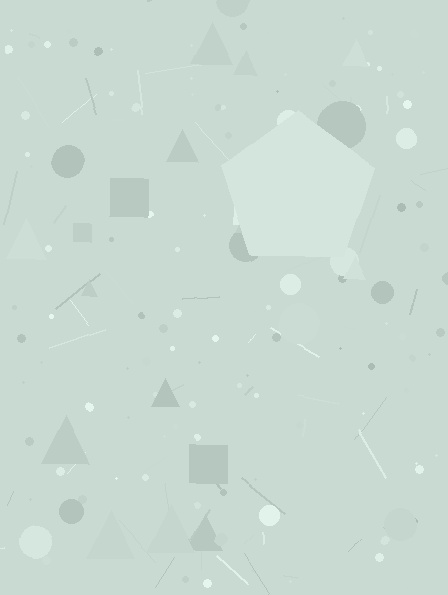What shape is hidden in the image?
A pentagon is hidden in the image.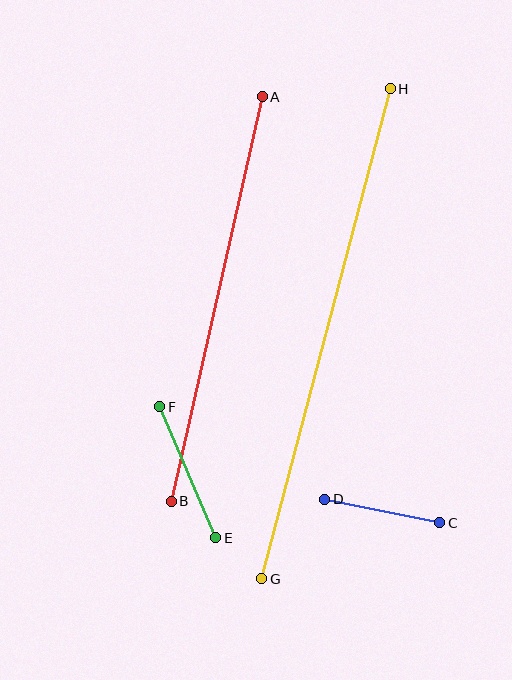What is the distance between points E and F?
The distance is approximately 142 pixels.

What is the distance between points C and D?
The distance is approximately 118 pixels.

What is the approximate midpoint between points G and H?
The midpoint is at approximately (326, 334) pixels.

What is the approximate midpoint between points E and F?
The midpoint is at approximately (188, 472) pixels.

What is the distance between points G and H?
The distance is approximately 506 pixels.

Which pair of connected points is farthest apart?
Points G and H are farthest apart.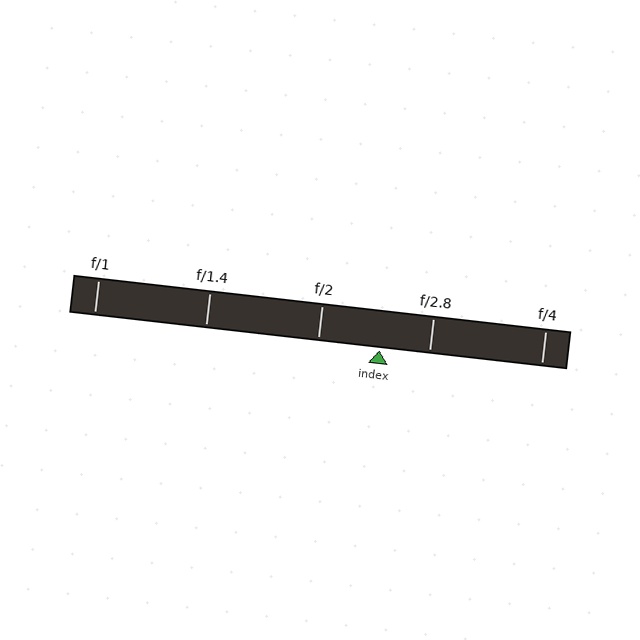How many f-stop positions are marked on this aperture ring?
There are 5 f-stop positions marked.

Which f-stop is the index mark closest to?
The index mark is closest to f/2.8.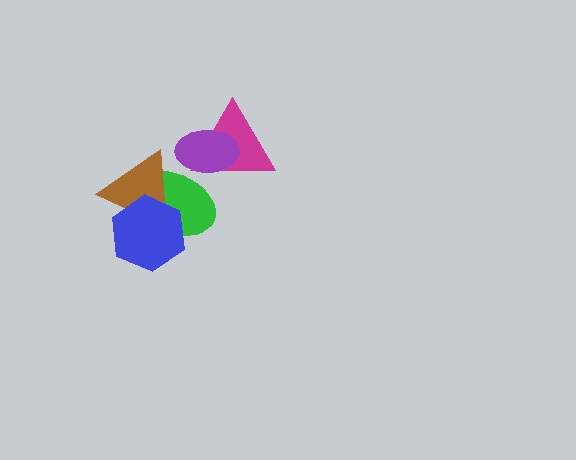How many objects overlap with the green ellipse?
4 objects overlap with the green ellipse.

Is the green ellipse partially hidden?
Yes, it is partially covered by another shape.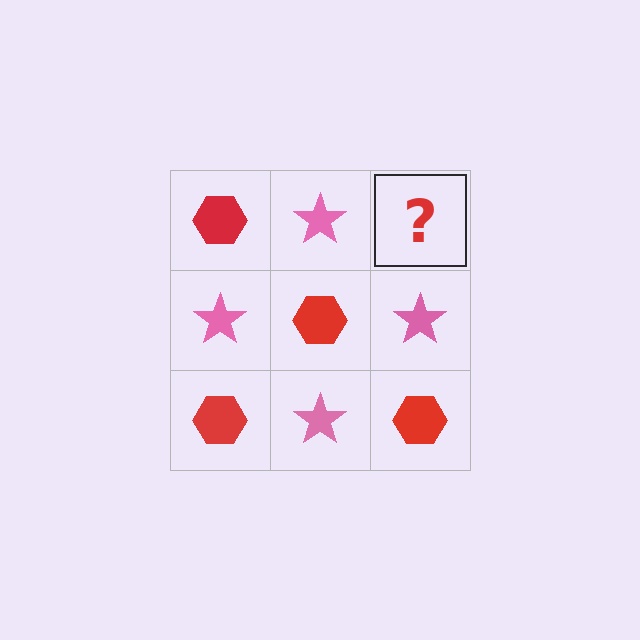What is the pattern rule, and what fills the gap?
The rule is that it alternates red hexagon and pink star in a checkerboard pattern. The gap should be filled with a red hexagon.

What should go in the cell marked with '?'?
The missing cell should contain a red hexagon.